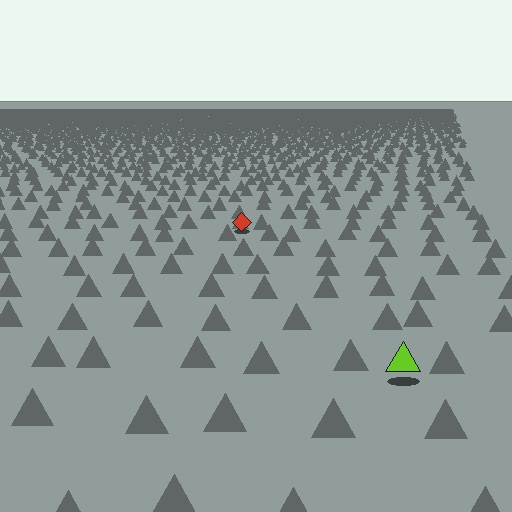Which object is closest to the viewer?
The lime triangle is closest. The texture marks near it are larger and more spread out.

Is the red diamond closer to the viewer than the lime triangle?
No. The lime triangle is closer — you can tell from the texture gradient: the ground texture is coarser near it.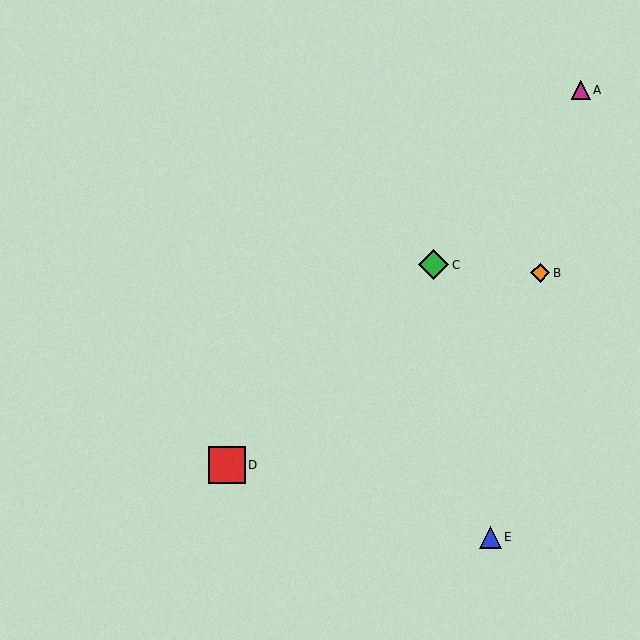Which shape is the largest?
The red square (labeled D) is the largest.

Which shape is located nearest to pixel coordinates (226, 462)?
The red square (labeled D) at (227, 465) is nearest to that location.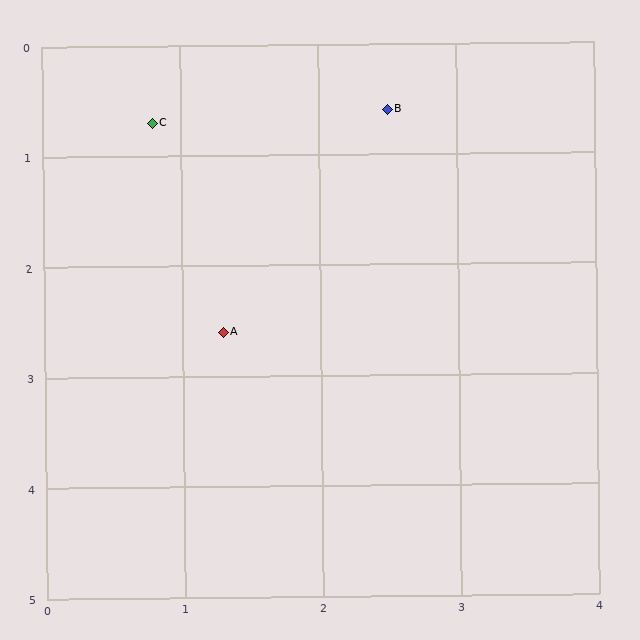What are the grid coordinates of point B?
Point B is at approximately (2.5, 0.6).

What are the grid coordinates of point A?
Point A is at approximately (1.3, 2.6).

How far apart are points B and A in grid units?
Points B and A are about 2.3 grid units apart.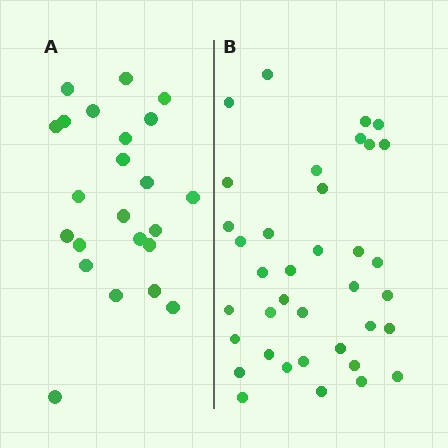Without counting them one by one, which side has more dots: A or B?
Region B (the right region) has more dots.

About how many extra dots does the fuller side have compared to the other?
Region B has approximately 15 more dots than region A.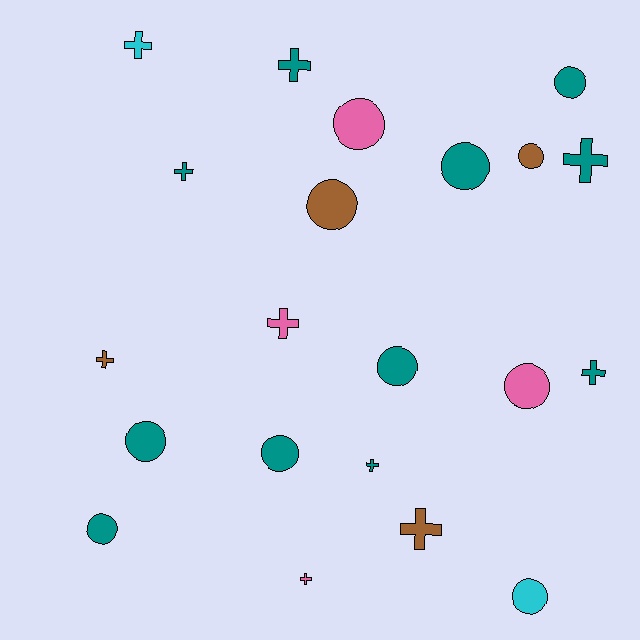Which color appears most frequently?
Teal, with 11 objects.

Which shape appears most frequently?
Circle, with 11 objects.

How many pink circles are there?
There are 2 pink circles.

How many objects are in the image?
There are 21 objects.